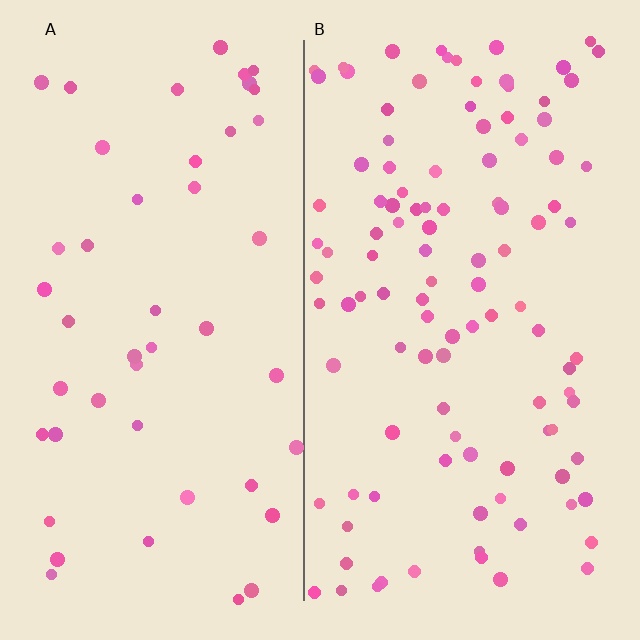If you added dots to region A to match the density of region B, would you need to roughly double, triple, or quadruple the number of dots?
Approximately double.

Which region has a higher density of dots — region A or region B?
B (the right).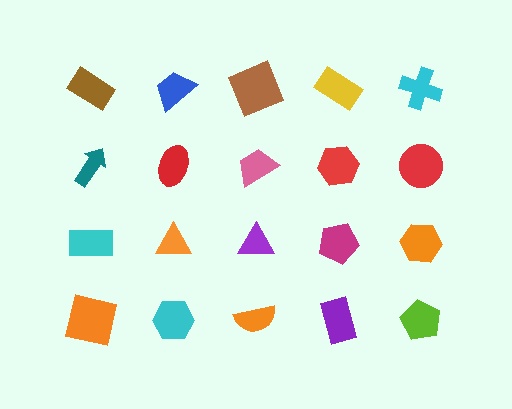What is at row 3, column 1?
A cyan rectangle.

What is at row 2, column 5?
A red circle.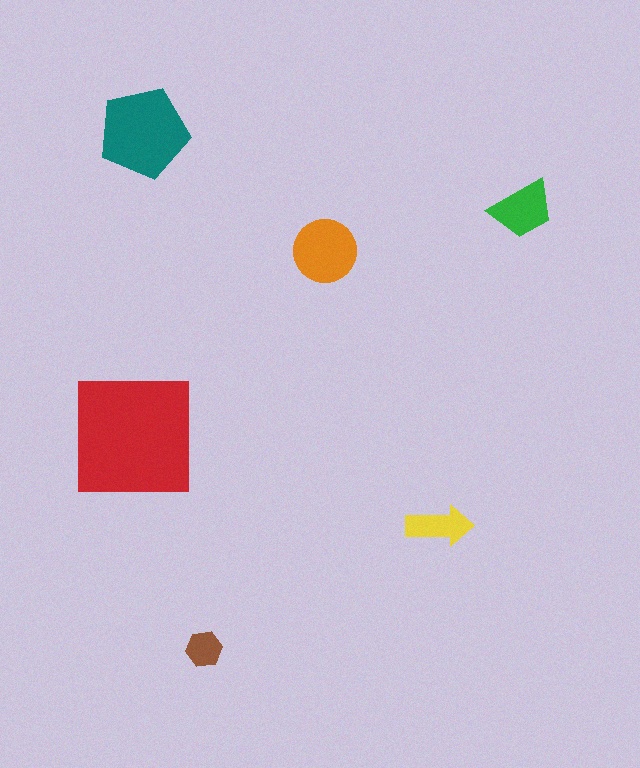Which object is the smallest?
The brown hexagon.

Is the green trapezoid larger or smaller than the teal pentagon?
Smaller.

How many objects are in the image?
There are 6 objects in the image.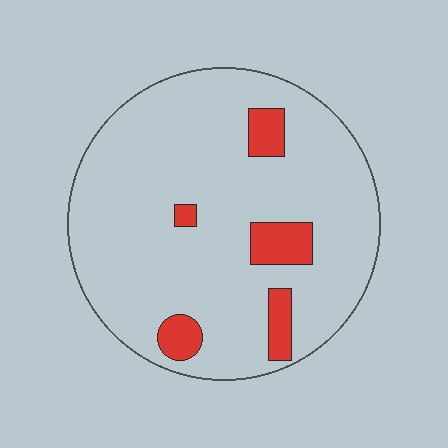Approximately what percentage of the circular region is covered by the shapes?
Approximately 10%.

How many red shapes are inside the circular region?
5.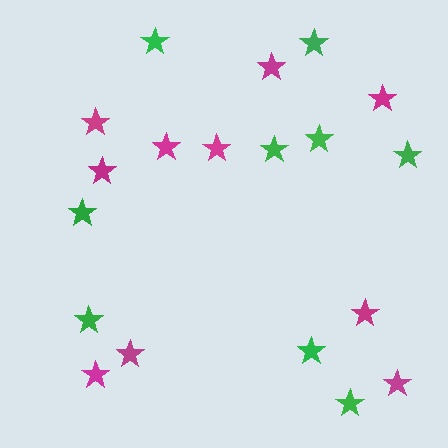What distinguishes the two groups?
There are 2 groups: one group of green stars (9) and one group of magenta stars (10).